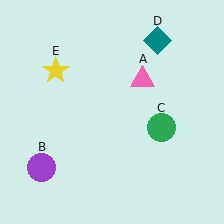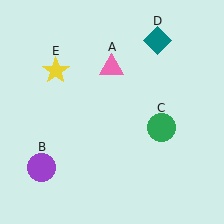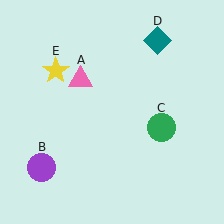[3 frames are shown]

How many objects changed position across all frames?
1 object changed position: pink triangle (object A).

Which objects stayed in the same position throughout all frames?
Purple circle (object B) and green circle (object C) and teal diamond (object D) and yellow star (object E) remained stationary.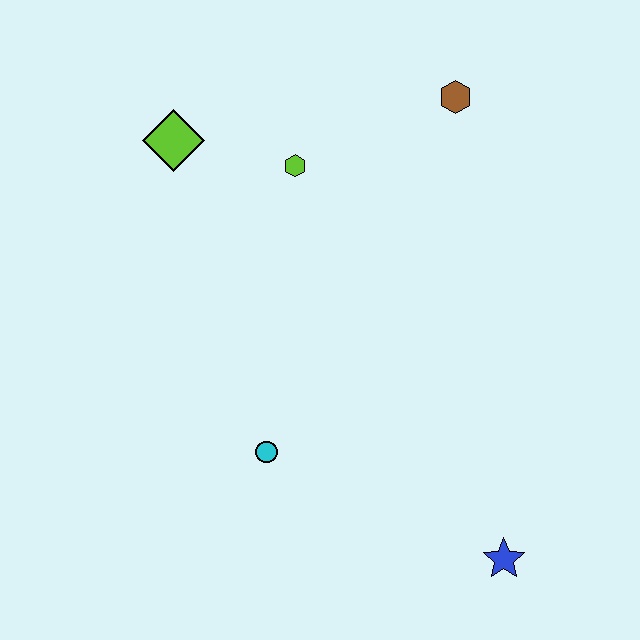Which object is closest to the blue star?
The cyan circle is closest to the blue star.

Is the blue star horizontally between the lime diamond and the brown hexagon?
No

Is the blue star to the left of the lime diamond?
No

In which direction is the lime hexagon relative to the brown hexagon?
The lime hexagon is to the left of the brown hexagon.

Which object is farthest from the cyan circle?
The brown hexagon is farthest from the cyan circle.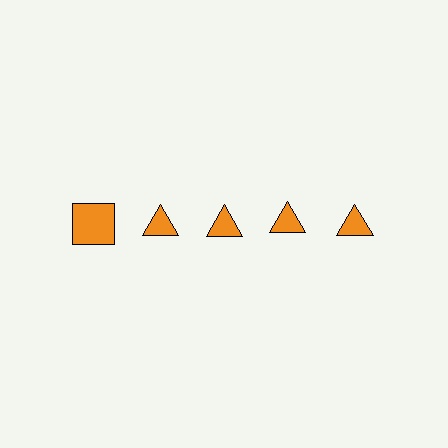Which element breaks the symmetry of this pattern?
The orange square in the top row, leftmost column breaks the symmetry. All other shapes are orange triangles.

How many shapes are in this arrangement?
There are 5 shapes arranged in a grid pattern.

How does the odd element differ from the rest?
It has a different shape: square instead of triangle.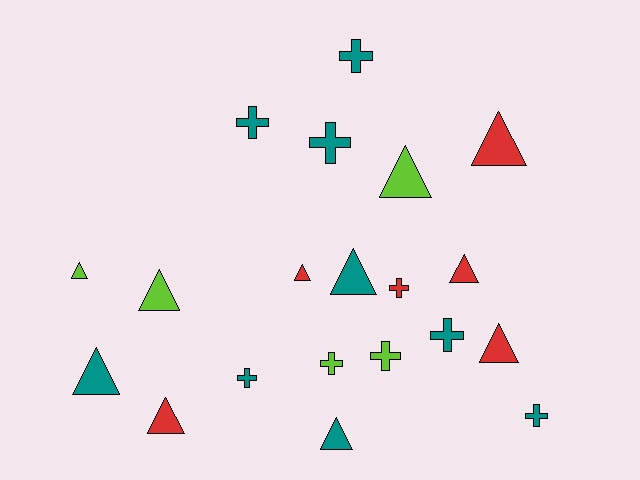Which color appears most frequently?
Teal, with 9 objects.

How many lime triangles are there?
There are 3 lime triangles.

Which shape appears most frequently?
Triangle, with 11 objects.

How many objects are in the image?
There are 20 objects.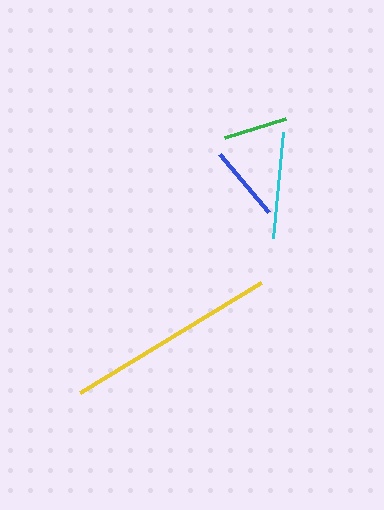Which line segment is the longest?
The yellow line is the longest at approximately 212 pixels.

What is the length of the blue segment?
The blue segment is approximately 76 pixels long.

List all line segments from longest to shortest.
From longest to shortest: yellow, cyan, blue, green.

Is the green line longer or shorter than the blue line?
The blue line is longer than the green line.